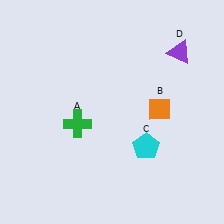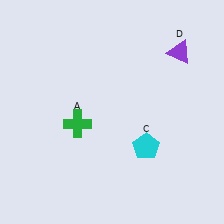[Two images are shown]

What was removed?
The orange diamond (B) was removed in Image 2.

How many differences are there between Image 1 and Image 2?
There is 1 difference between the two images.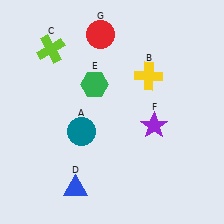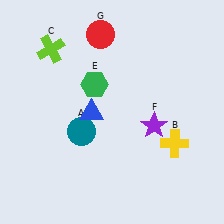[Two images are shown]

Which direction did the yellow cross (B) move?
The yellow cross (B) moved down.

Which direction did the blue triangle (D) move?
The blue triangle (D) moved up.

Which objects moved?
The objects that moved are: the yellow cross (B), the blue triangle (D).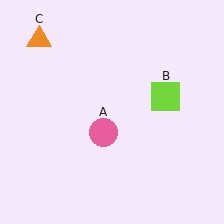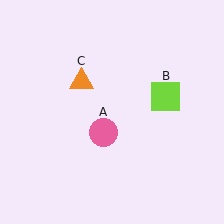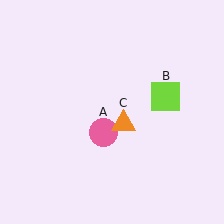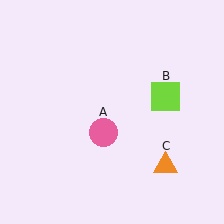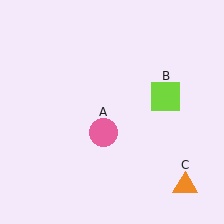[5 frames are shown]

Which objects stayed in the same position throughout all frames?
Pink circle (object A) and lime square (object B) remained stationary.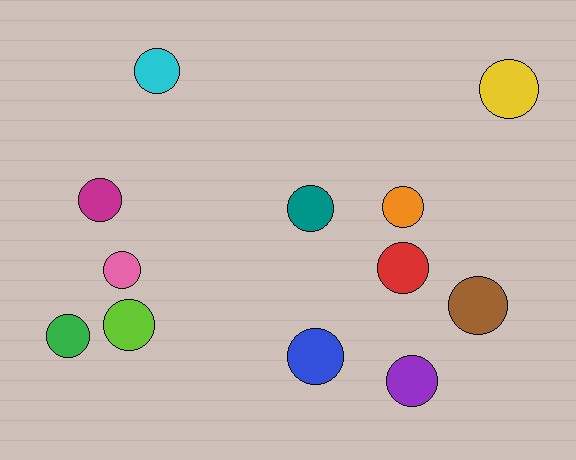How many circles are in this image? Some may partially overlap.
There are 12 circles.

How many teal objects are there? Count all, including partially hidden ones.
There is 1 teal object.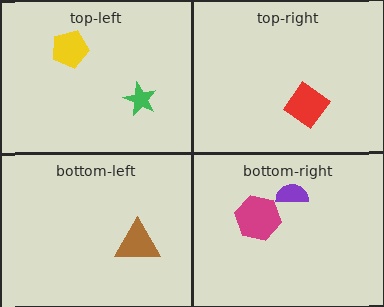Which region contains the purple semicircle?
The bottom-right region.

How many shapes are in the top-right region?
1.